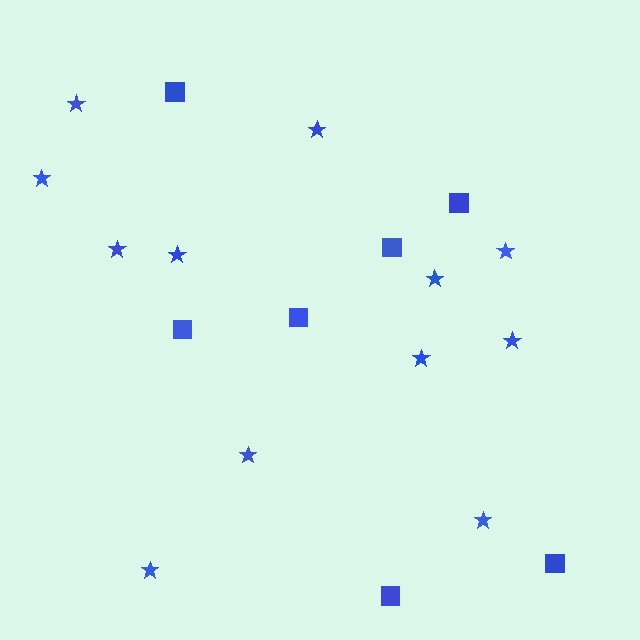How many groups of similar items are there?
There are 2 groups: one group of squares (7) and one group of stars (12).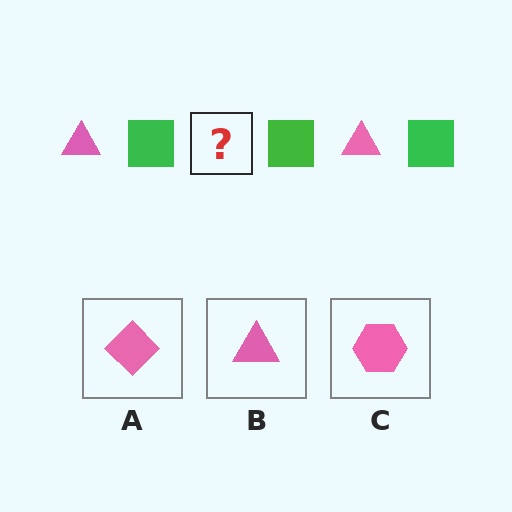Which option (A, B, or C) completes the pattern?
B.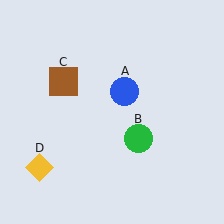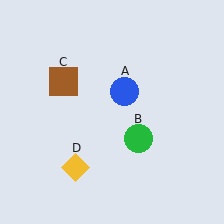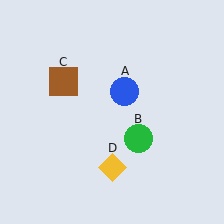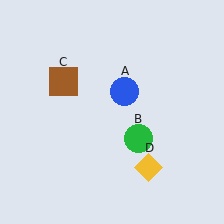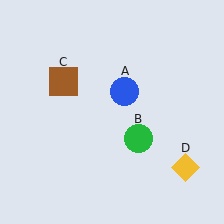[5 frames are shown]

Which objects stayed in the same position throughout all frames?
Blue circle (object A) and green circle (object B) and brown square (object C) remained stationary.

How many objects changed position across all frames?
1 object changed position: yellow diamond (object D).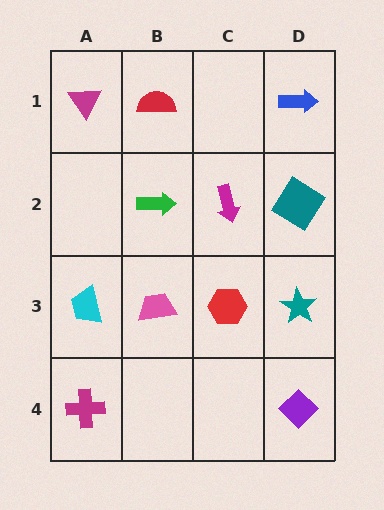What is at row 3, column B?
A pink trapezoid.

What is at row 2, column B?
A green arrow.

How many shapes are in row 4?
2 shapes.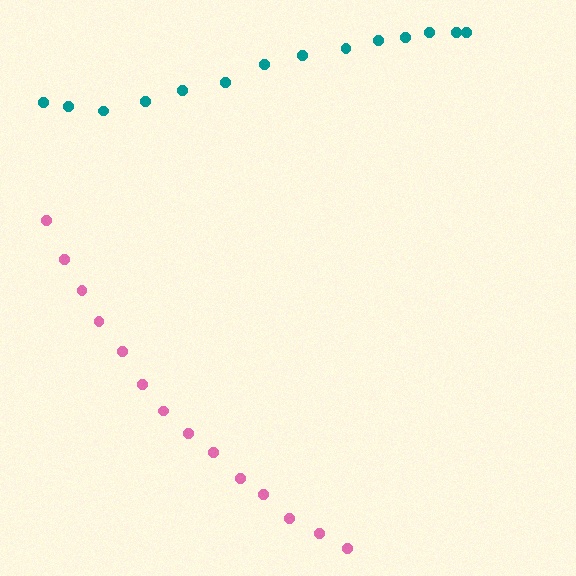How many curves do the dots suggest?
There are 2 distinct paths.